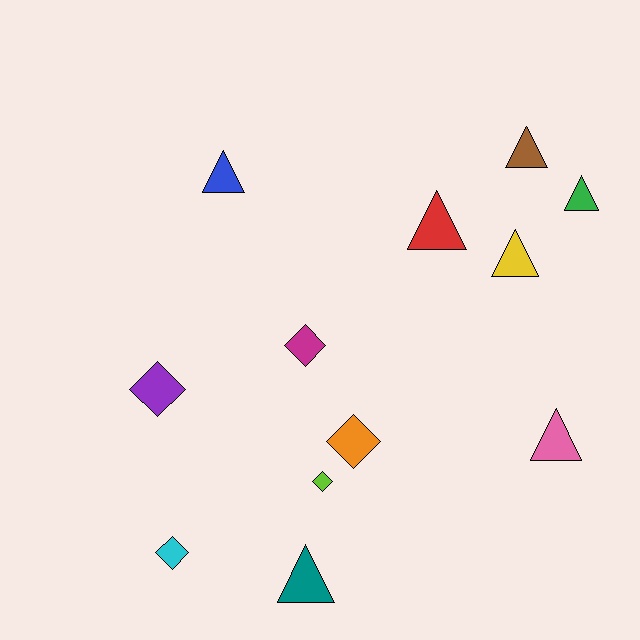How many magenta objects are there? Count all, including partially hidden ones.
There is 1 magenta object.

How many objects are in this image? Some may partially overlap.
There are 12 objects.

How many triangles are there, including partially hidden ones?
There are 7 triangles.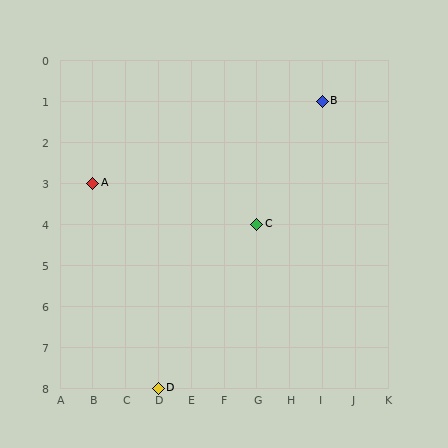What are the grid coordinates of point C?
Point C is at grid coordinates (G, 4).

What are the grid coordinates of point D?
Point D is at grid coordinates (D, 8).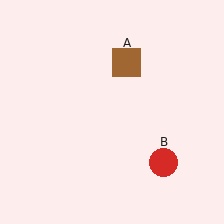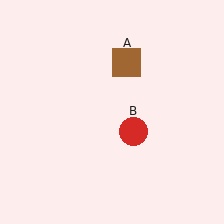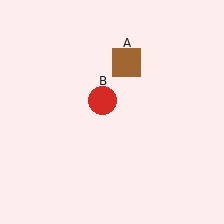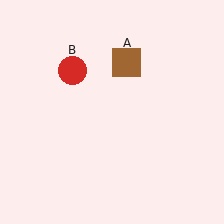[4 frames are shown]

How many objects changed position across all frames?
1 object changed position: red circle (object B).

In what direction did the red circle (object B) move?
The red circle (object B) moved up and to the left.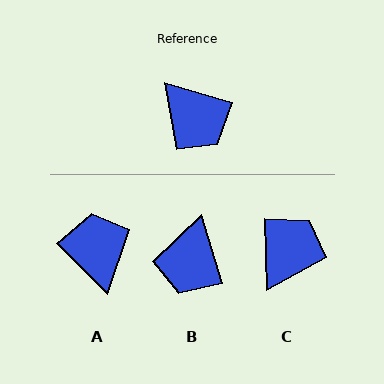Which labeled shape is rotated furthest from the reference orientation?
A, about 151 degrees away.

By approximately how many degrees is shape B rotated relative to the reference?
Approximately 57 degrees clockwise.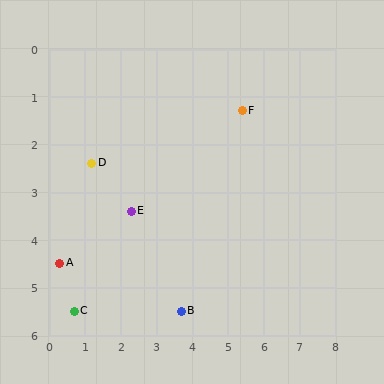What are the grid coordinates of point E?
Point E is at approximately (2.3, 3.4).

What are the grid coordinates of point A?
Point A is at approximately (0.3, 4.5).